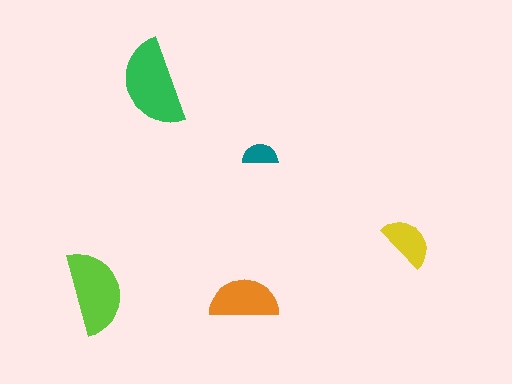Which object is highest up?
The green semicircle is topmost.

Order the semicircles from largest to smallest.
the green one, the lime one, the orange one, the yellow one, the teal one.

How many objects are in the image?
There are 5 objects in the image.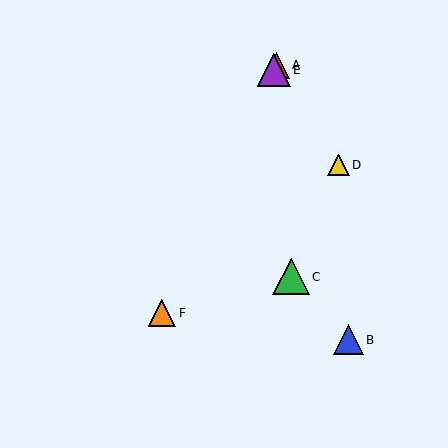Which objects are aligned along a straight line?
Objects A, E, F are aligned along a straight line.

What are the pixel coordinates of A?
Object A is at (276, 65).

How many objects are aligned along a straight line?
3 objects (A, E, F) are aligned along a straight line.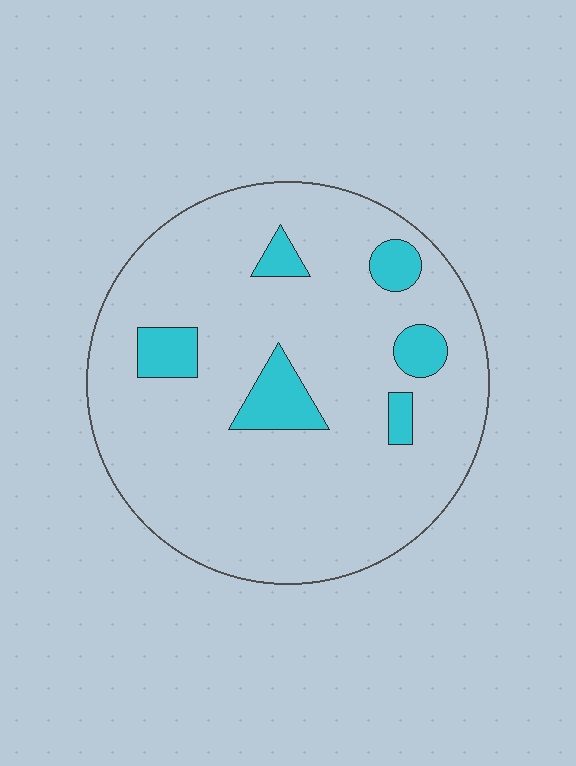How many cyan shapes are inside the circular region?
6.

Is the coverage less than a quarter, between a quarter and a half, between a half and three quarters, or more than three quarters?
Less than a quarter.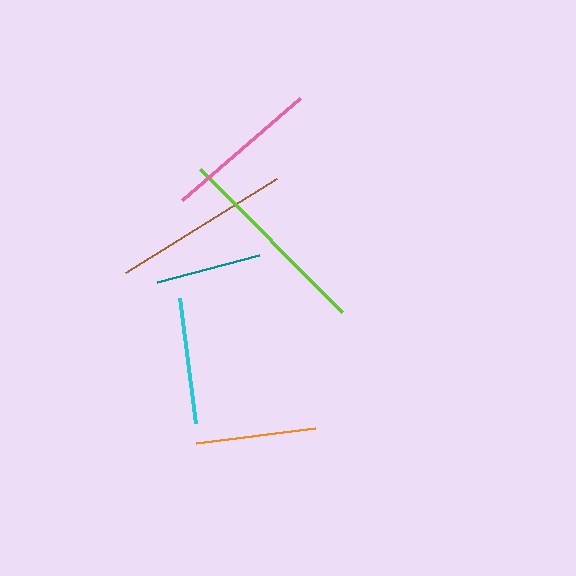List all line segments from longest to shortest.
From longest to shortest: lime, brown, pink, cyan, orange, teal.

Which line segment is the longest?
The lime line is the longest at approximately 202 pixels.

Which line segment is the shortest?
The teal line is the shortest at approximately 106 pixels.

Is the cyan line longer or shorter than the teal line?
The cyan line is longer than the teal line.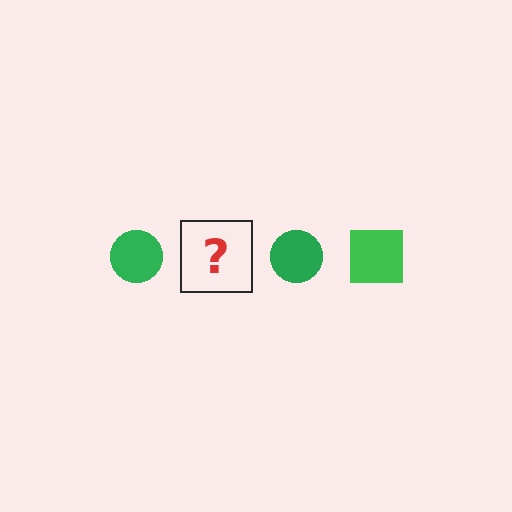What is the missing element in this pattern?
The missing element is a green square.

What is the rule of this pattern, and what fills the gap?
The rule is that the pattern cycles through circle, square shapes in green. The gap should be filled with a green square.